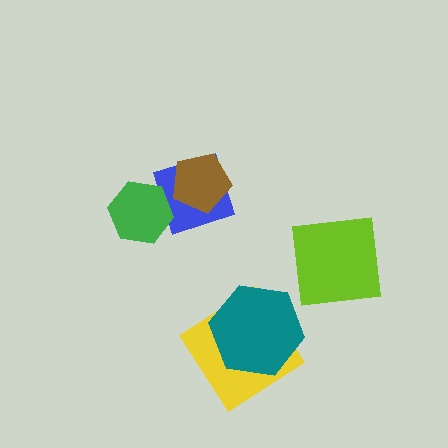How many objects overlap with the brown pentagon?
1 object overlaps with the brown pentagon.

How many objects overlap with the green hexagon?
1 object overlaps with the green hexagon.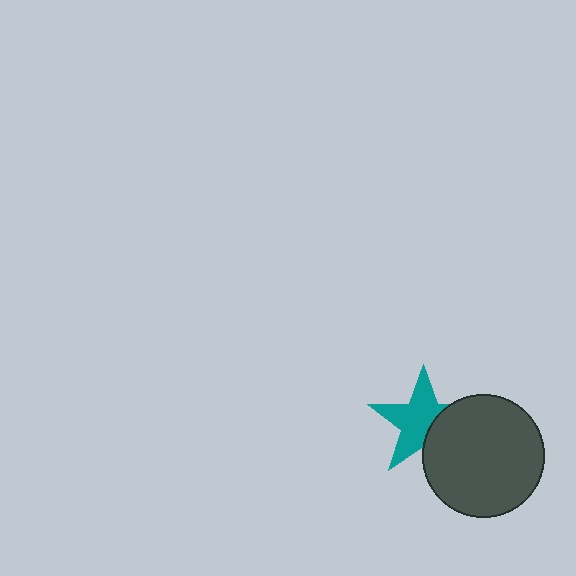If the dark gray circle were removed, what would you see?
You would see the complete teal star.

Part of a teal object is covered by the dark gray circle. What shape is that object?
It is a star.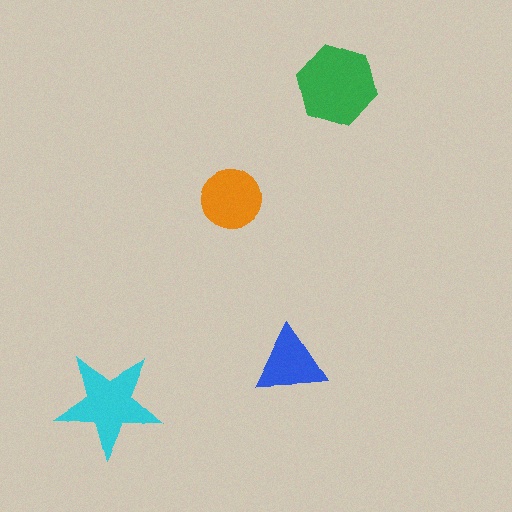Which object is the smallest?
The blue triangle.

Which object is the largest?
The green hexagon.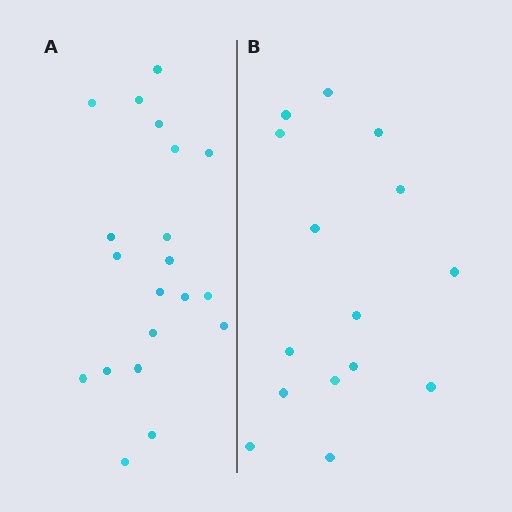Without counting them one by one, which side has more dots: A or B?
Region A (the left region) has more dots.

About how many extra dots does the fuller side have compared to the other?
Region A has about 5 more dots than region B.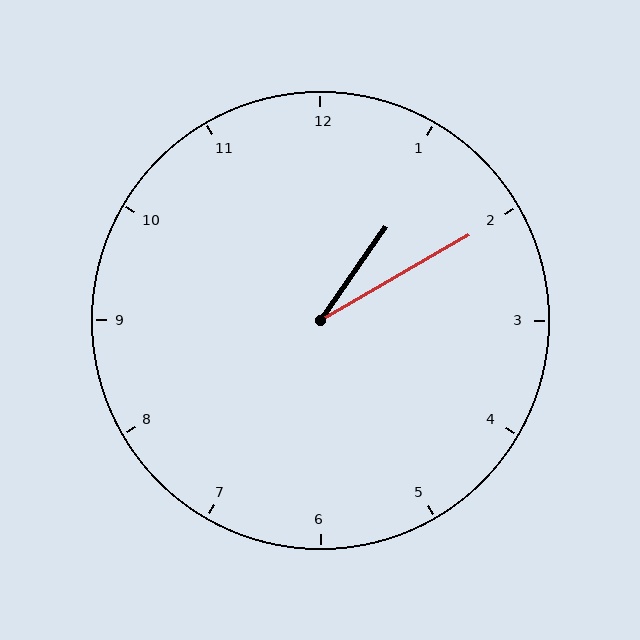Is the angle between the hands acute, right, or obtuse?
It is acute.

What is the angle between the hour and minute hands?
Approximately 25 degrees.